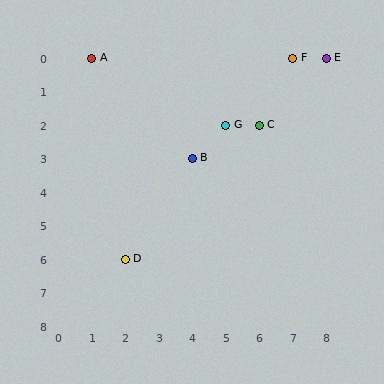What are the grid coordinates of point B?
Point B is at grid coordinates (4, 3).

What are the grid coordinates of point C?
Point C is at grid coordinates (6, 2).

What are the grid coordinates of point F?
Point F is at grid coordinates (7, 0).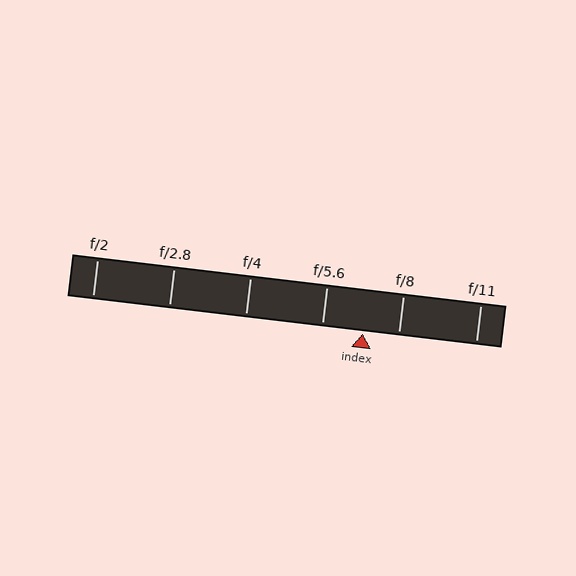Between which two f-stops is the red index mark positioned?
The index mark is between f/5.6 and f/8.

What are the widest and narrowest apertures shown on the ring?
The widest aperture shown is f/2 and the narrowest is f/11.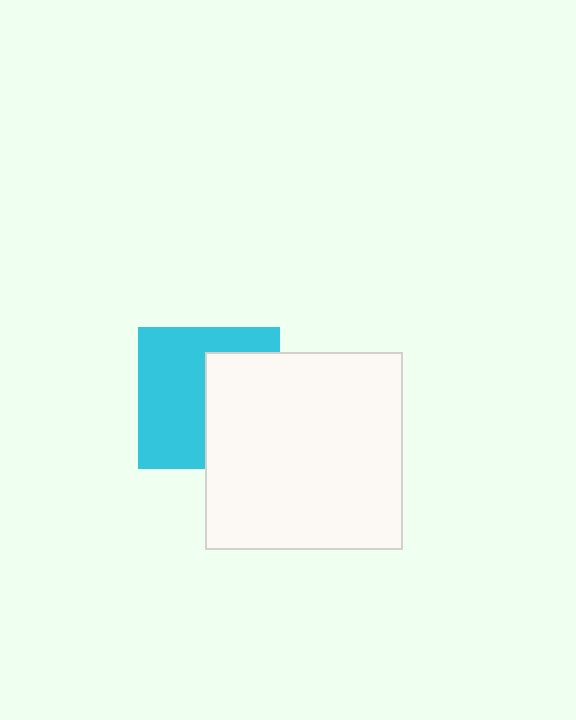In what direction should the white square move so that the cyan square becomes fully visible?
The white square should move right. That is the shortest direction to clear the overlap and leave the cyan square fully visible.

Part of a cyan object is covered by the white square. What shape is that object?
It is a square.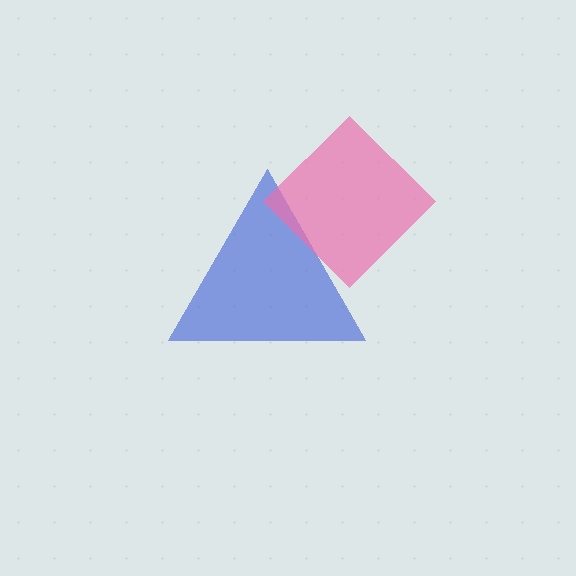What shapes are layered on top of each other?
The layered shapes are: a blue triangle, a pink diamond.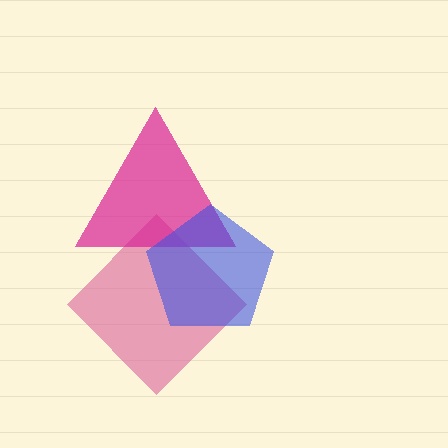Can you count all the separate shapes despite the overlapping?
Yes, there are 3 separate shapes.